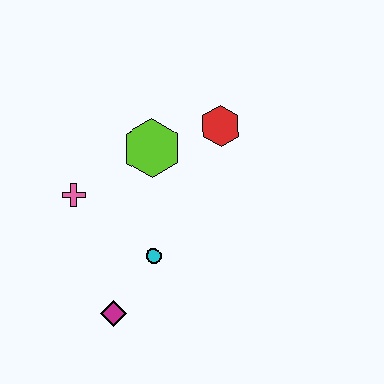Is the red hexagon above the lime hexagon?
Yes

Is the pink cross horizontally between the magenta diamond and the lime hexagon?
No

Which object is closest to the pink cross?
The lime hexagon is closest to the pink cross.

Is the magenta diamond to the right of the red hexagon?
No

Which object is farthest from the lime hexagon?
The magenta diamond is farthest from the lime hexagon.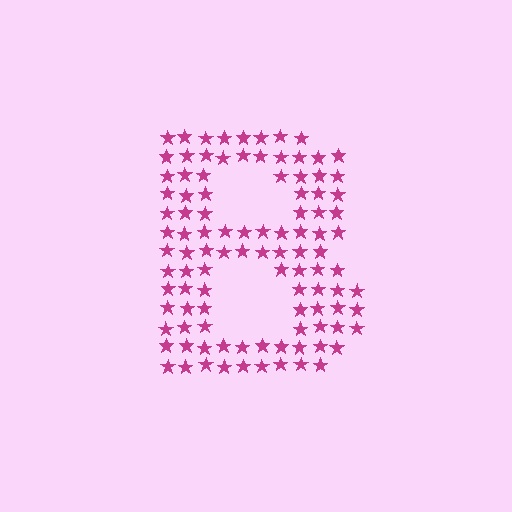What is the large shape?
The large shape is the letter B.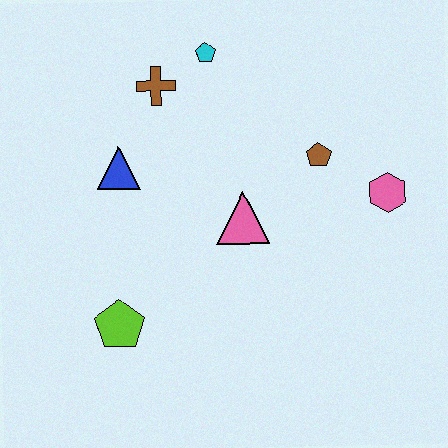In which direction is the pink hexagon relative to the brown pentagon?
The pink hexagon is to the right of the brown pentagon.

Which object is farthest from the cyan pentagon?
The lime pentagon is farthest from the cyan pentagon.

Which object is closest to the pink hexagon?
The brown pentagon is closest to the pink hexagon.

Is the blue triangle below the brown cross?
Yes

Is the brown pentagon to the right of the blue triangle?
Yes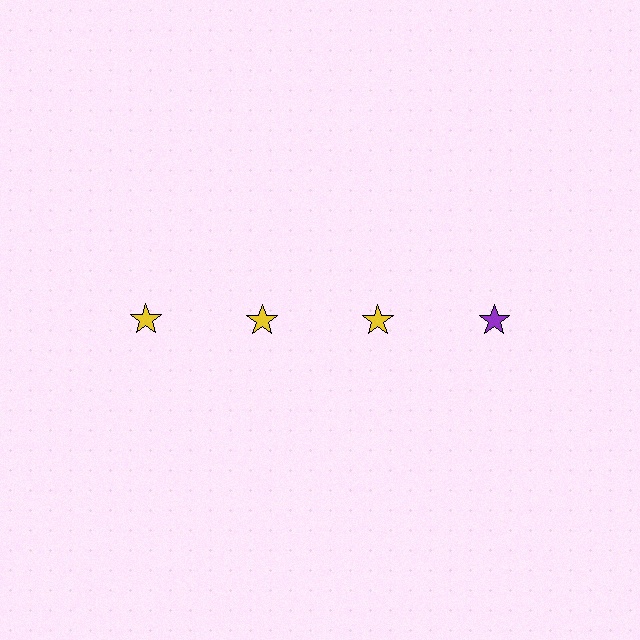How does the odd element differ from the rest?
It has a different color: purple instead of yellow.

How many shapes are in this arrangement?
There are 4 shapes arranged in a grid pattern.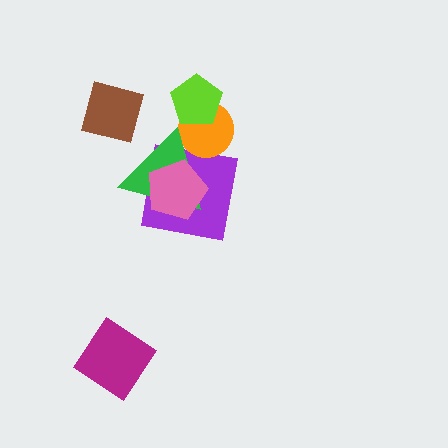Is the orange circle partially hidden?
Yes, it is partially covered by another shape.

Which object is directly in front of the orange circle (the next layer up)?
The green triangle is directly in front of the orange circle.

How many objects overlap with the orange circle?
2 objects overlap with the orange circle.